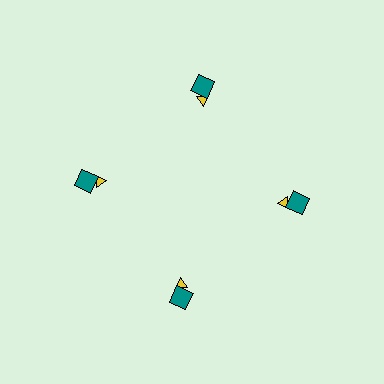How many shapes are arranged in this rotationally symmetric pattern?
There are 8 shapes, arranged in 4 groups of 2.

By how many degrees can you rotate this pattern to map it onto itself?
The pattern maps onto itself every 90 degrees of rotation.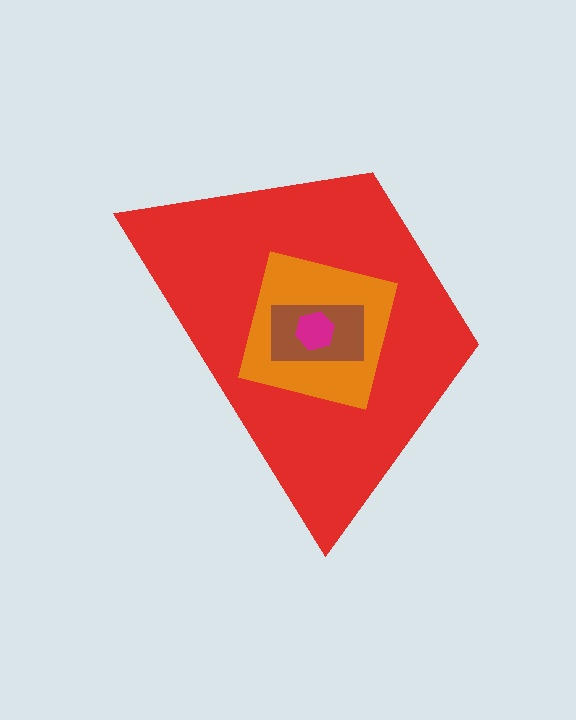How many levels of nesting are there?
4.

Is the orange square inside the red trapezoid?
Yes.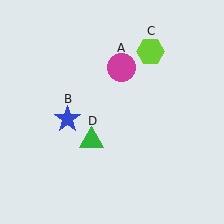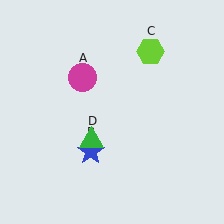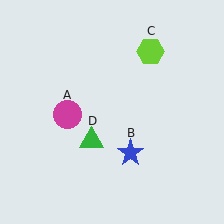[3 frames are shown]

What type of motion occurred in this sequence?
The magenta circle (object A), blue star (object B) rotated counterclockwise around the center of the scene.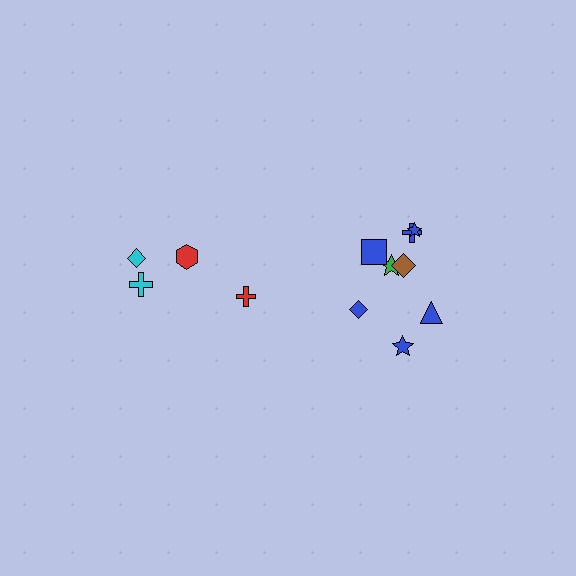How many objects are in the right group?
There are 8 objects.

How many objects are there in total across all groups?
There are 12 objects.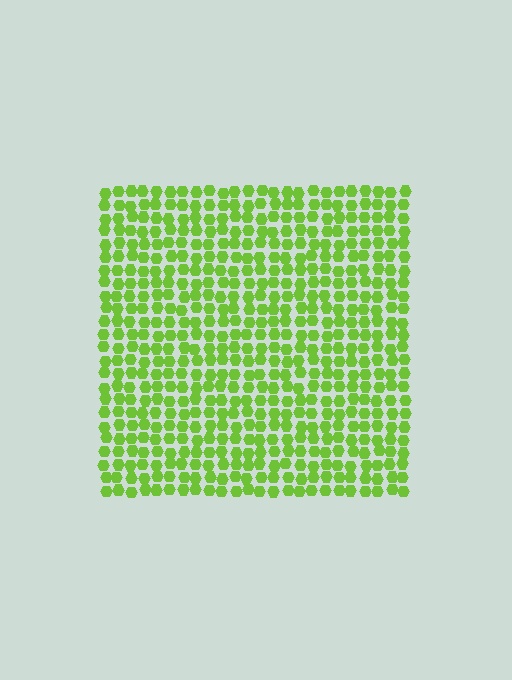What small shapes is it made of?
It is made of small hexagons.